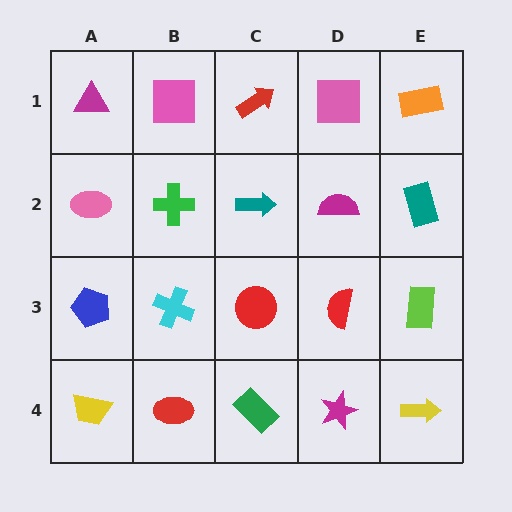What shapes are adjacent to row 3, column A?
A pink ellipse (row 2, column A), a yellow trapezoid (row 4, column A), a cyan cross (row 3, column B).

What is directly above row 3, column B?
A green cross.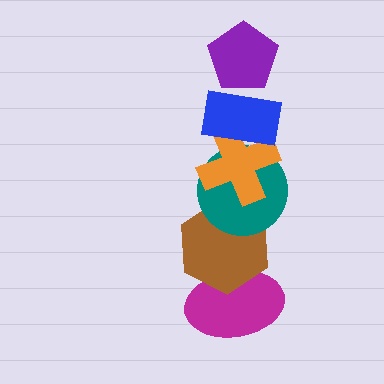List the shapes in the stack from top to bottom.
From top to bottom: the purple pentagon, the blue rectangle, the orange cross, the teal circle, the brown hexagon, the magenta ellipse.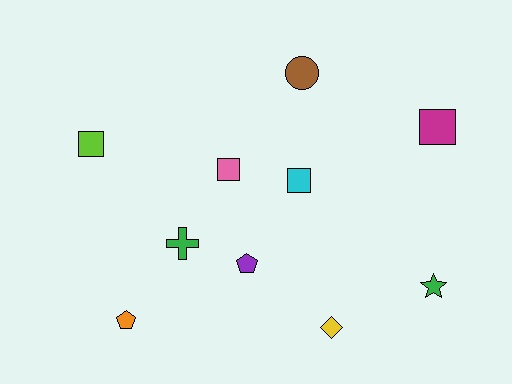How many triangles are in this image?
There are no triangles.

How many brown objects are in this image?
There is 1 brown object.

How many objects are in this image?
There are 10 objects.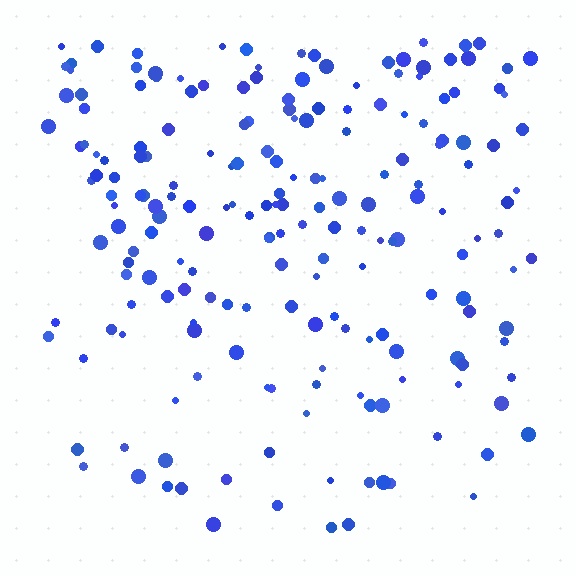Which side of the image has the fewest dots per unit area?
The bottom.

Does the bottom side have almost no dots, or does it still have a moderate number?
Still a moderate number, just noticeably fewer than the top.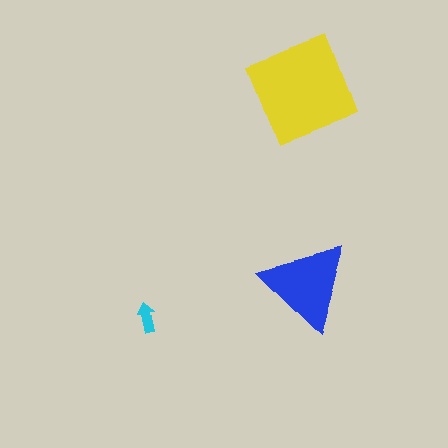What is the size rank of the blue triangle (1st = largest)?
2nd.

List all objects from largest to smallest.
The yellow square, the blue triangle, the cyan arrow.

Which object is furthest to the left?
The cyan arrow is leftmost.